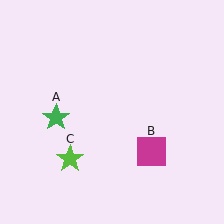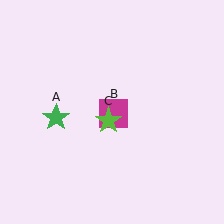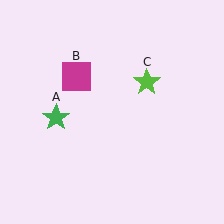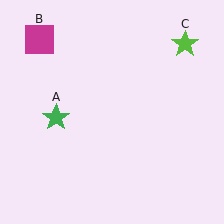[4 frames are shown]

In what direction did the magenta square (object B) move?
The magenta square (object B) moved up and to the left.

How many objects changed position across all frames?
2 objects changed position: magenta square (object B), lime star (object C).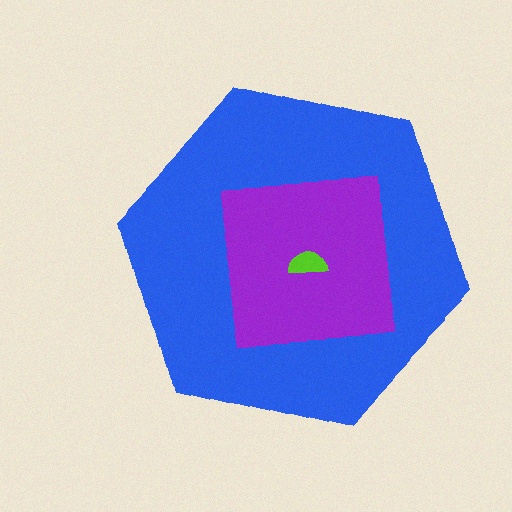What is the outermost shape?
The blue hexagon.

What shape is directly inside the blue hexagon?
The purple square.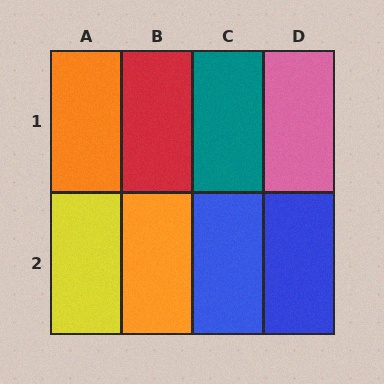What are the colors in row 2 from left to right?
Yellow, orange, blue, blue.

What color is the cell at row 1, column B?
Red.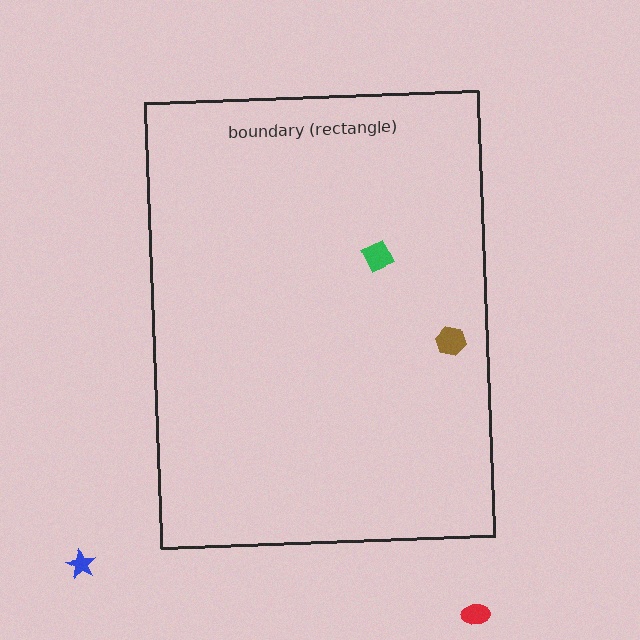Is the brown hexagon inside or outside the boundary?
Inside.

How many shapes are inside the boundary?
2 inside, 2 outside.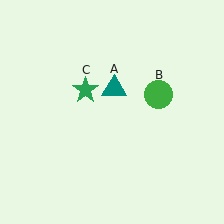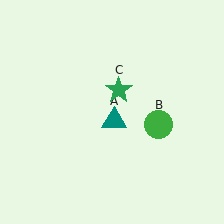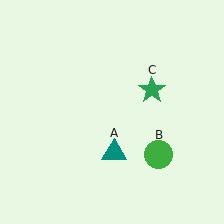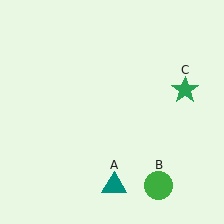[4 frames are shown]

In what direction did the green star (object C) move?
The green star (object C) moved right.